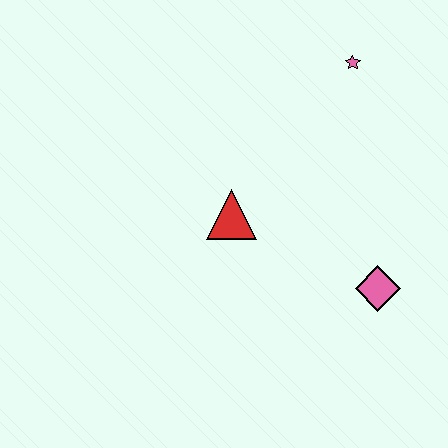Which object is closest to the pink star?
The red triangle is closest to the pink star.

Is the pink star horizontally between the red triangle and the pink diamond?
Yes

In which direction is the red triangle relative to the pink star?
The red triangle is below the pink star.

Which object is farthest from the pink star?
The pink diamond is farthest from the pink star.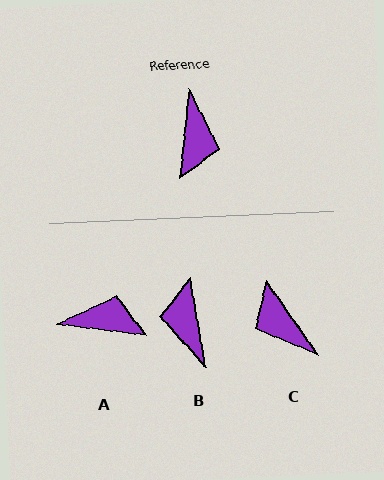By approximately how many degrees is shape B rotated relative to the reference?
Approximately 165 degrees clockwise.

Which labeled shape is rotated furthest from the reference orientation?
B, about 165 degrees away.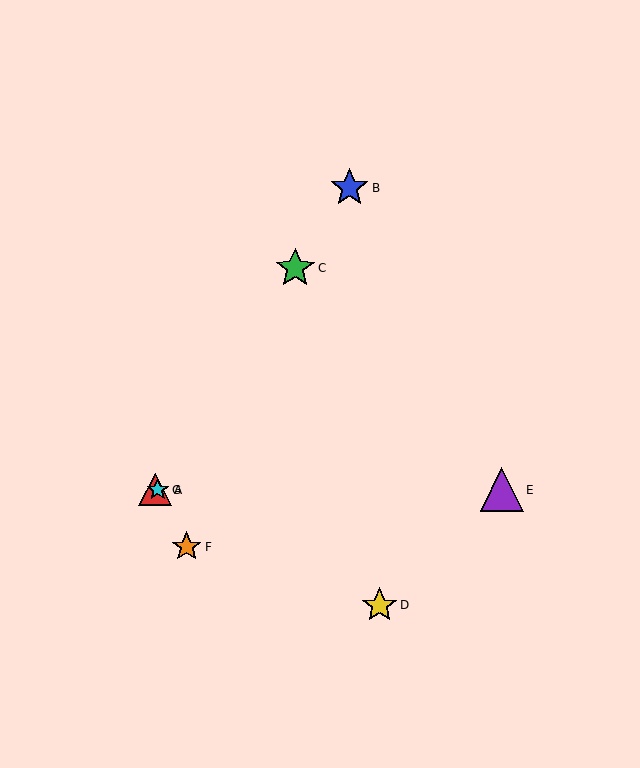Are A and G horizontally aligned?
Yes, both are at y≈490.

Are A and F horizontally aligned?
No, A is at y≈490 and F is at y≈547.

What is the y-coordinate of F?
Object F is at y≈547.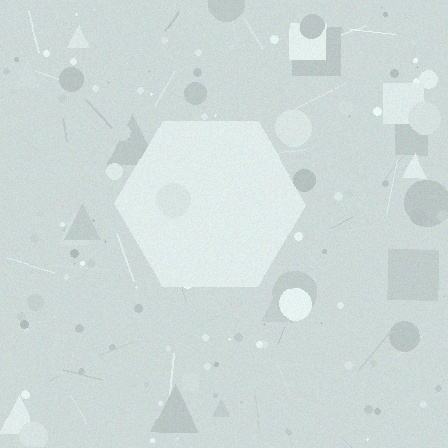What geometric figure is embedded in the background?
A hexagon is embedded in the background.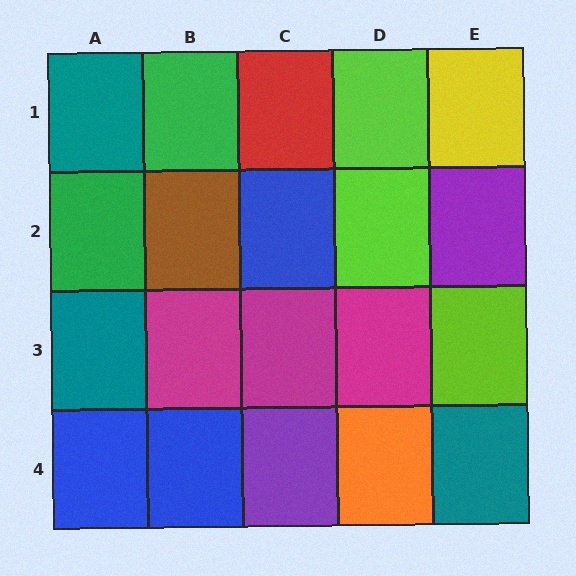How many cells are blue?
3 cells are blue.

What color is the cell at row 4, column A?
Blue.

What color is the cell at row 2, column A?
Green.